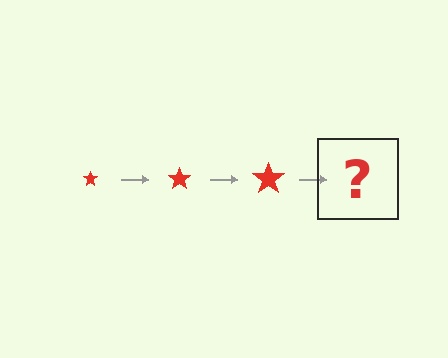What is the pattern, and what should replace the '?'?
The pattern is that the star gets progressively larger each step. The '?' should be a red star, larger than the previous one.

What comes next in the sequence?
The next element should be a red star, larger than the previous one.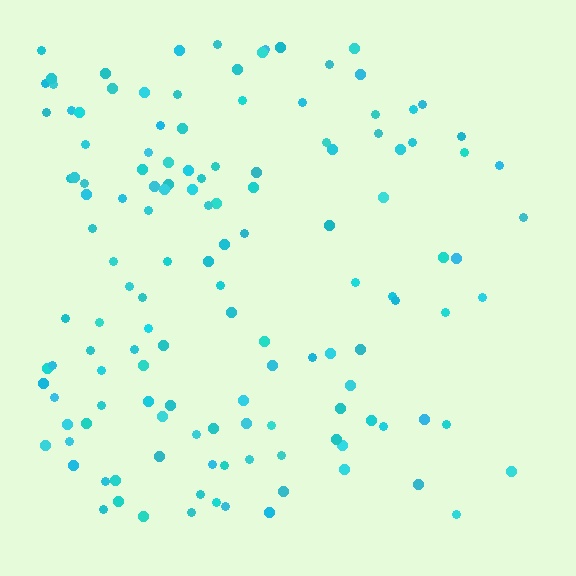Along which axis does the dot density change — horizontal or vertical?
Horizontal.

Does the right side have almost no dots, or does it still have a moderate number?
Still a moderate number, just noticeably fewer than the left.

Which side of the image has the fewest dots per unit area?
The right.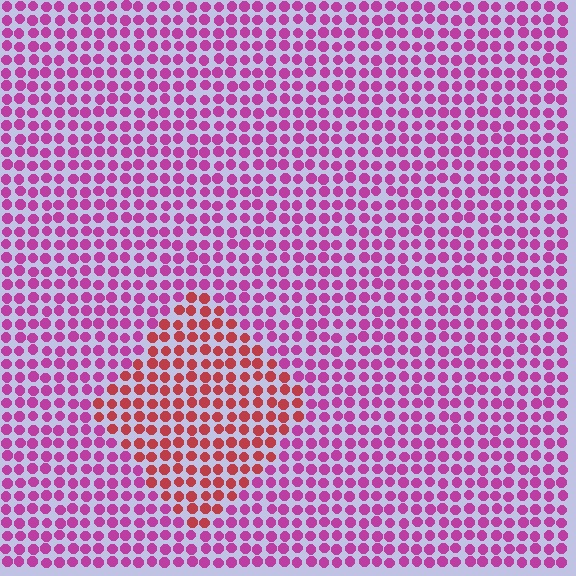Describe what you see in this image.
The image is filled with small magenta elements in a uniform arrangement. A diamond-shaped region is visible where the elements are tinted to a slightly different hue, forming a subtle color boundary.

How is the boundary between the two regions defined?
The boundary is defined purely by a slight shift in hue (about 43 degrees). Spacing, size, and orientation are identical on both sides.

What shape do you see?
I see a diamond.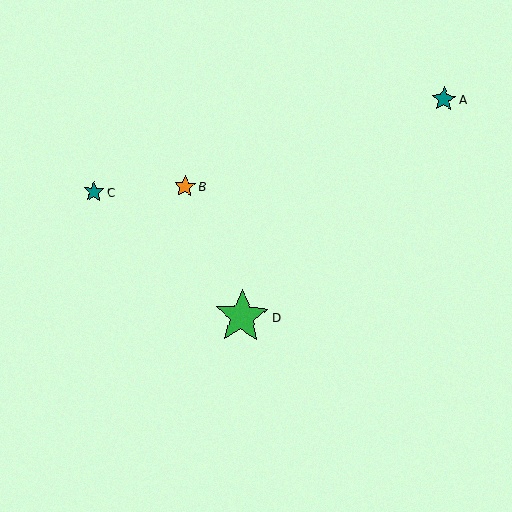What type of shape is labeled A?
Shape A is a teal star.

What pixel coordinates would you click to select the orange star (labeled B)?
Click at (185, 187) to select the orange star B.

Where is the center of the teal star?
The center of the teal star is at (94, 192).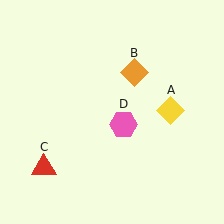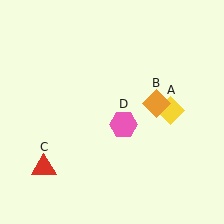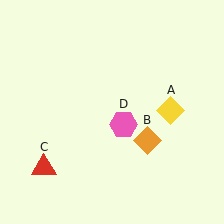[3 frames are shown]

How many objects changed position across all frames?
1 object changed position: orange diamond (object B).